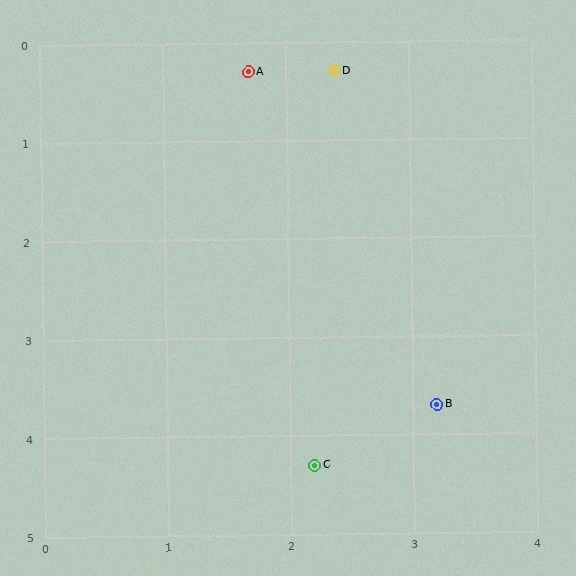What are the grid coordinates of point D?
Point D is at approximately (2.4, 0.3).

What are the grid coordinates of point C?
Point C is at approximately (2.2, 4.3).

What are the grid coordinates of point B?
Point B is at approximately (3.2, 3.7).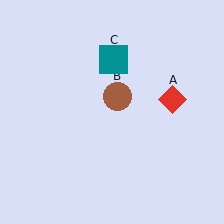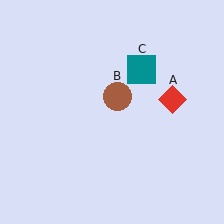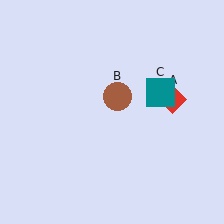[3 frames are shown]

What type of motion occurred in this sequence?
The teal square (object C) rotated clockwise around the center of the scene.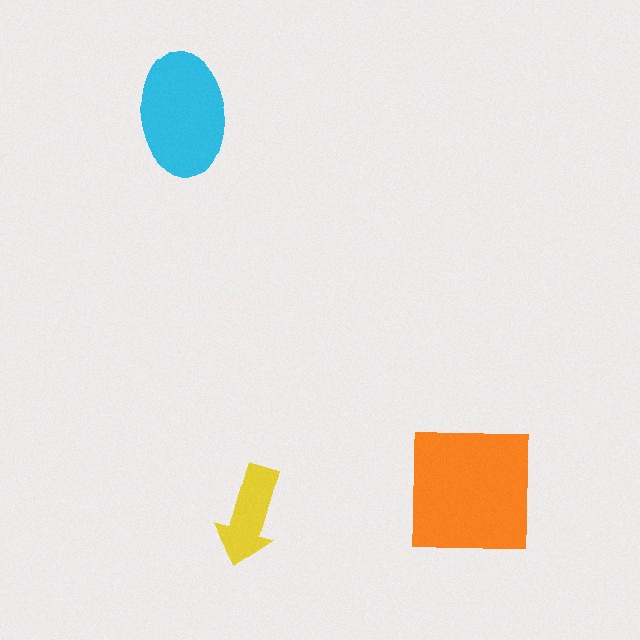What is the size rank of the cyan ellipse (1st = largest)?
2nd.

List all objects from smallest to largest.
The yellow arrow, the cyan ellipse, the orange square.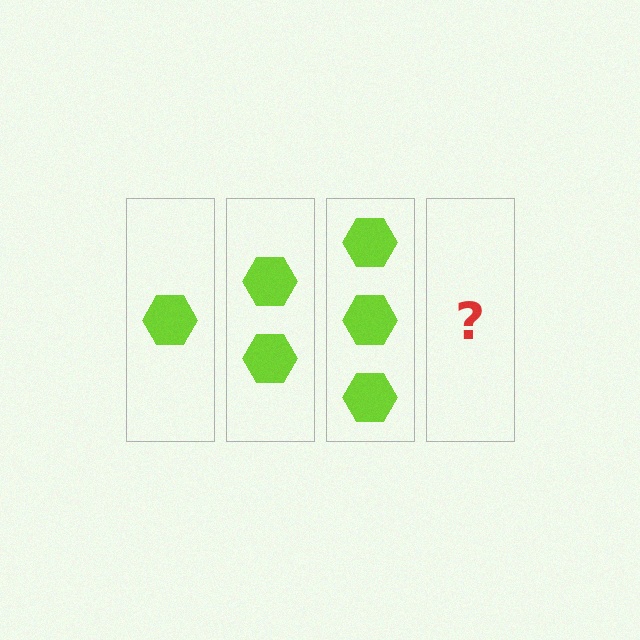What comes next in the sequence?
The next element should be 4 hexagons.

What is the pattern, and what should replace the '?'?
The pattern is that each step adds one more hexagon. The '?' should be 4 hexagons.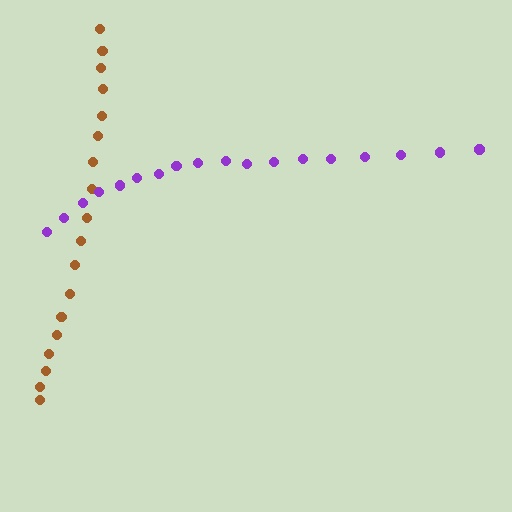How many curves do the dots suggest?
There are 2 distinct paths.